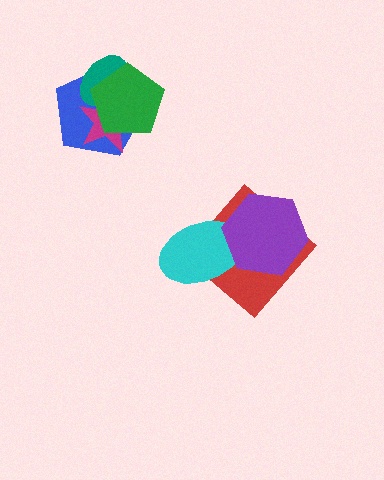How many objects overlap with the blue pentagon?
3 objects overlap with the blue pentagon.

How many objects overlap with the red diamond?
2 objects overlap with the red diamond.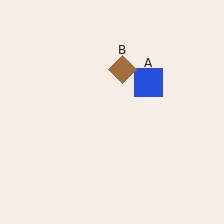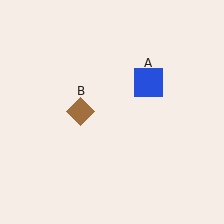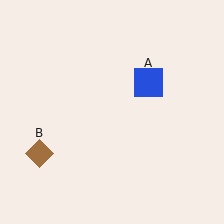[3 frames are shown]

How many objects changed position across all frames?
1 object changed position: brown diamond (object B).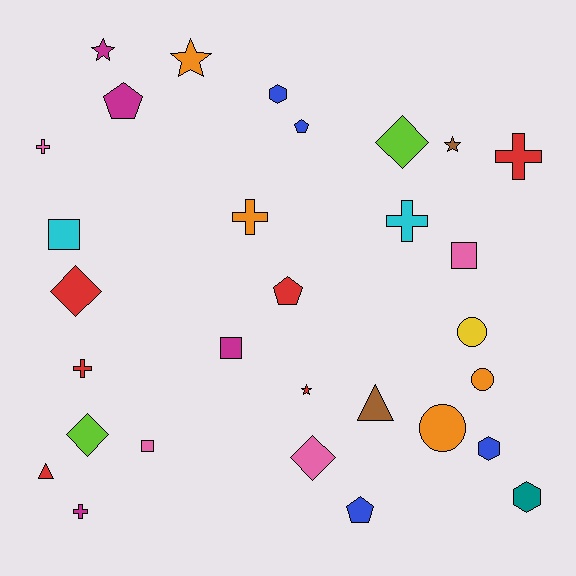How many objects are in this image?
There are 30 objects.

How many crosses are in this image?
There are 6 crosses.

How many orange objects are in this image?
There are 4 orange objects.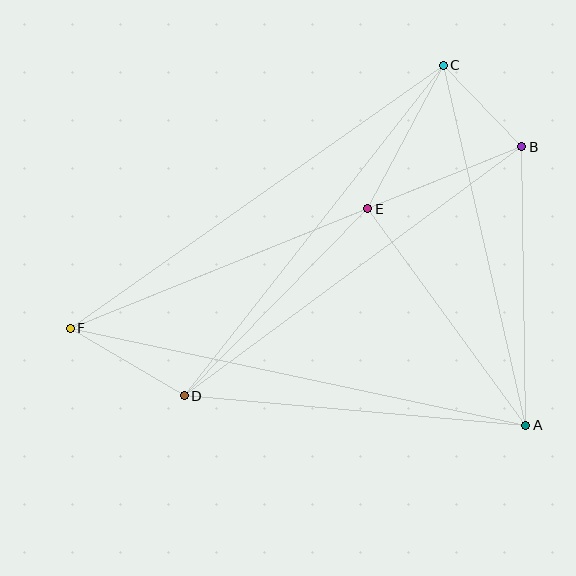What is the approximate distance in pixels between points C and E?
The distance between C and E is approximately 162 pixels.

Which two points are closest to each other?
Points B and C are closest to each other.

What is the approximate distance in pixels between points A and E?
The distance between A and E is approximately 268 pixels.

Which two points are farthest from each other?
Points B and F are farthest from each other.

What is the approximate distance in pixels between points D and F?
The distance between D and F is approximately 133 pixels.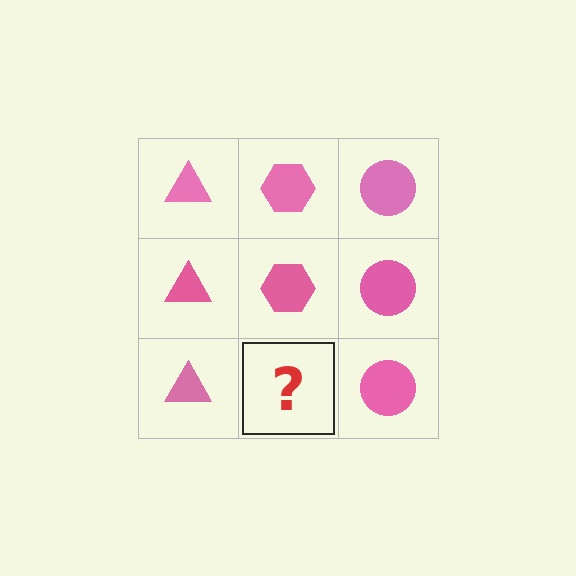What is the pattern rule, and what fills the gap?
The rule is that each column has a consistent shape. The gap should be filled with a pink hexagon.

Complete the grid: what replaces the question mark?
The question mark should be replaced with a pink hexagon.